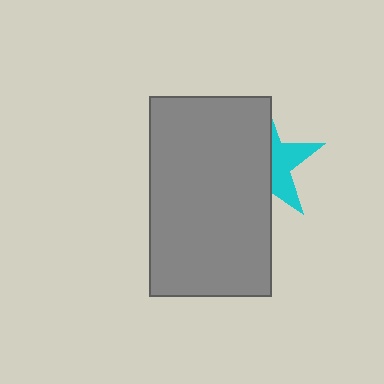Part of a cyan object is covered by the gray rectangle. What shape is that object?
It is a star.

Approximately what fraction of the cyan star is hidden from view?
Roughly 60% of the cyan star is hidden behind the gray rectangle.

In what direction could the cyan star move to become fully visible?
The cyan star could move right. That would shift it out from behind the gray rectangle entirely.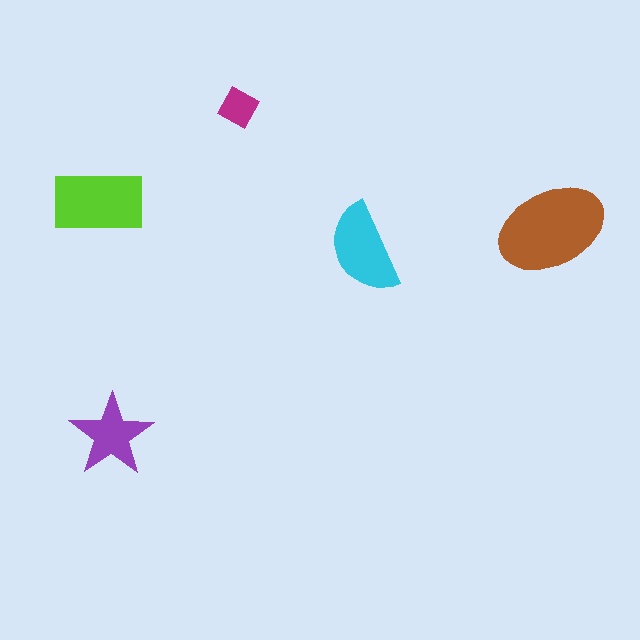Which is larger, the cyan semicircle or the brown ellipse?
The brown ellipse.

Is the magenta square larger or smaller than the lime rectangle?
Smaller.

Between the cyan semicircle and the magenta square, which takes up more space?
The cyan semicircle.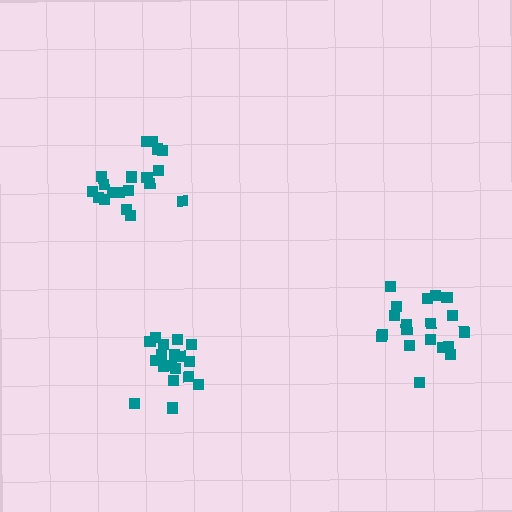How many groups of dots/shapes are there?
There are 3 groups.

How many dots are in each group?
Group 1: 19 dots, Group 2: 19 dots, Group 3: 19 dots (57 total).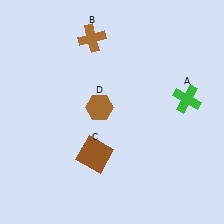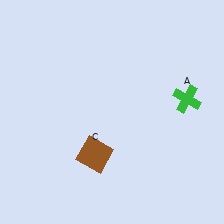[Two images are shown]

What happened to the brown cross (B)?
The brown cross (B) was removed in Image 2. It was in the top-left area of Image 1.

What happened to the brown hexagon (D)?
The brown hexagon (D) was removed in Image 2. It was in the top-left area of Image 1.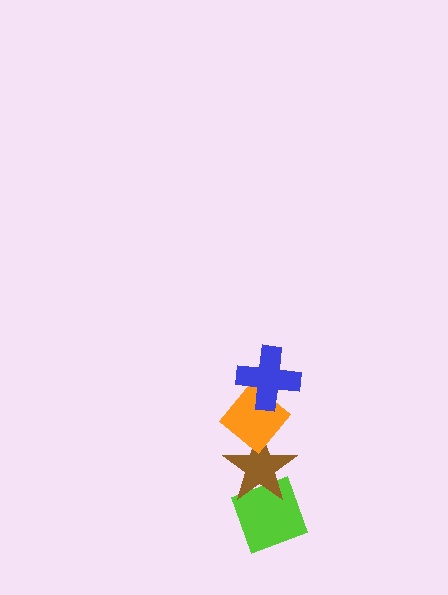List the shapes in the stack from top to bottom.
From top to bottom: the blue cross, the orange diamond, the brown star, the lime diamond.